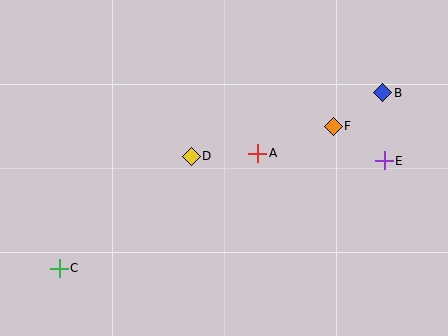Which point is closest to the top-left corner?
Point D is closest to the top-left corner.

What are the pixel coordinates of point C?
Point C is at (59, 268).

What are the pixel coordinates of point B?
Point B is at (383, 93).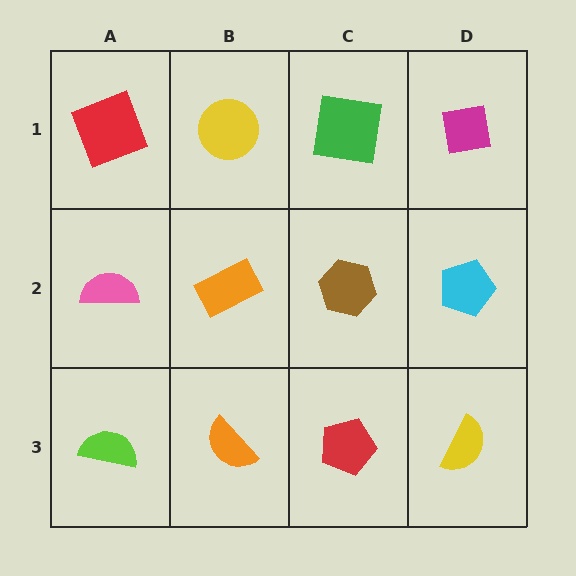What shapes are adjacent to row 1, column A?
A pink semicircle (row 2, column A), a yellow circle (row 1, column B).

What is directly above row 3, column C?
A brown hexagon.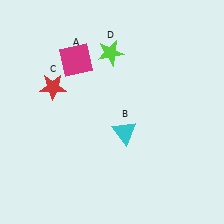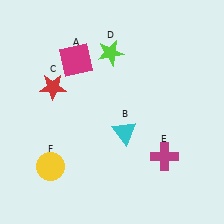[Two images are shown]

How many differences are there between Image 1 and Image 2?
There are 2 differences between the two images.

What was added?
A magenta cross (E), a yellow circle (F) were added in Image 2.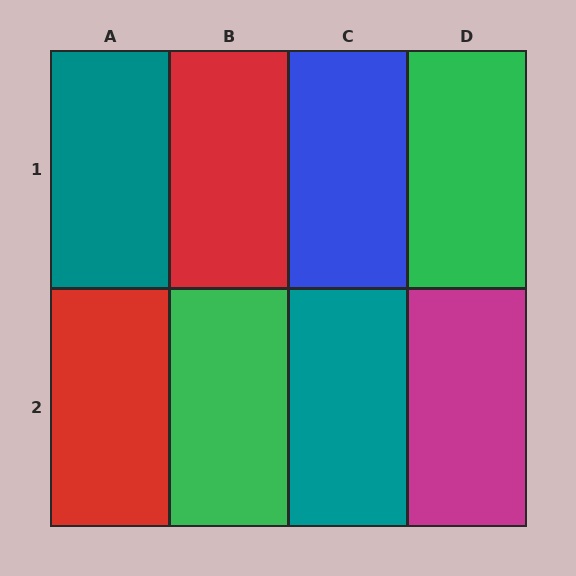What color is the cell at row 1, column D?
Green.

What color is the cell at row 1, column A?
Teal.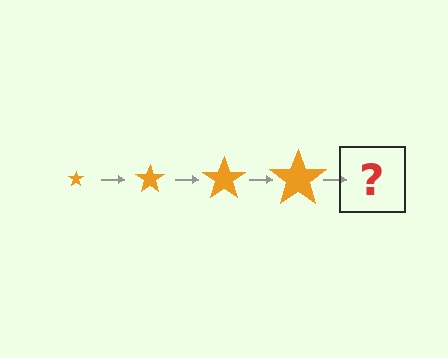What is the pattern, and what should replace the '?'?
The pattern is that the star gets progressively larger each step. The '?' should be an orange star, larger than the previous one.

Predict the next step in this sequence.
The next step is an orange star, larger than the previous one.